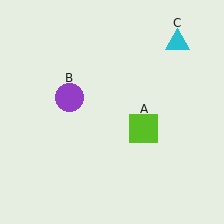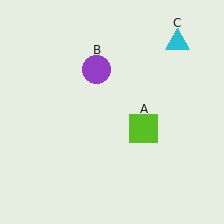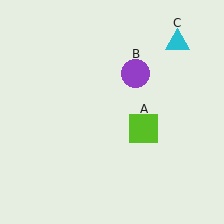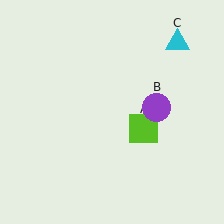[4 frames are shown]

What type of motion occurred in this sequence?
The purple circle (object B) rotated clockwise around the center of the scene.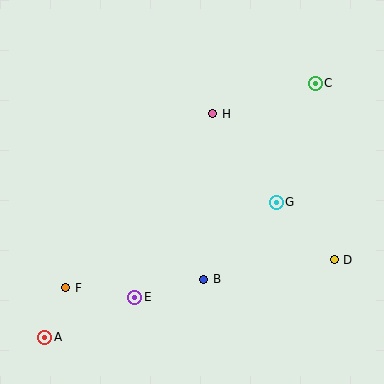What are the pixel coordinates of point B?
Point B is at (204, 279).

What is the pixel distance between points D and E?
The distance between D and E is 203 pixels.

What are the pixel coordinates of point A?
Point A is at (45, 337).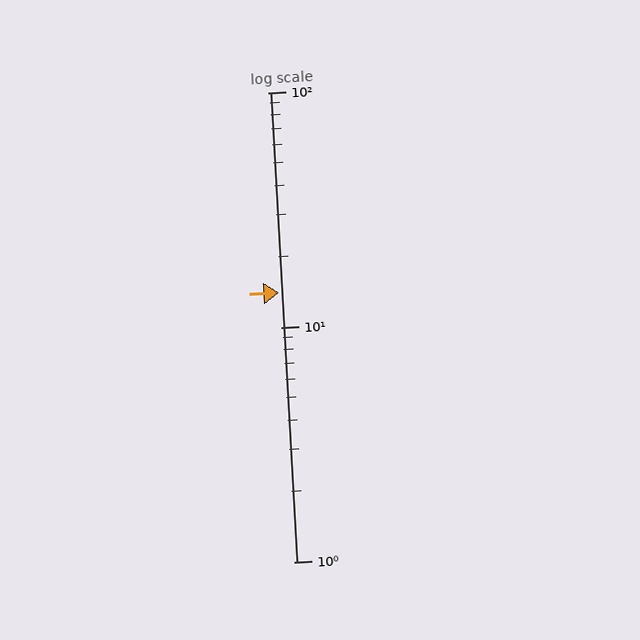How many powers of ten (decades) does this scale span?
The scale spans 2 decades, from 1 to 100.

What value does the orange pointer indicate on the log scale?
The pointer indicates approximately 14.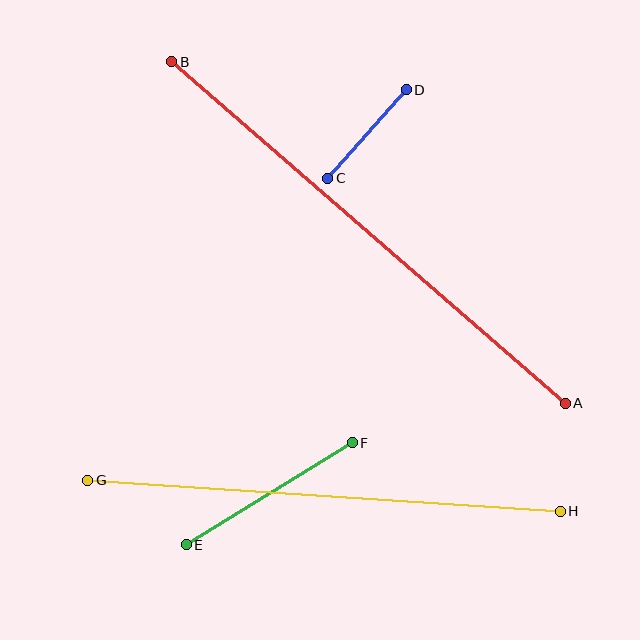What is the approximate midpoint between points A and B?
The midpoint is at approximately (369, 233) pixels.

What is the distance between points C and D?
The distance is approximately 118 pixels.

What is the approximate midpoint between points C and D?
The midpoint is at approximately (367, 134) pixels.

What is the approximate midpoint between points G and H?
The midpoint is at approximately (324, 496) pixels.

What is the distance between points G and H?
The distance is approximately 474 pixels.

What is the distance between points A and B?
The distance is approximately 521 pixels.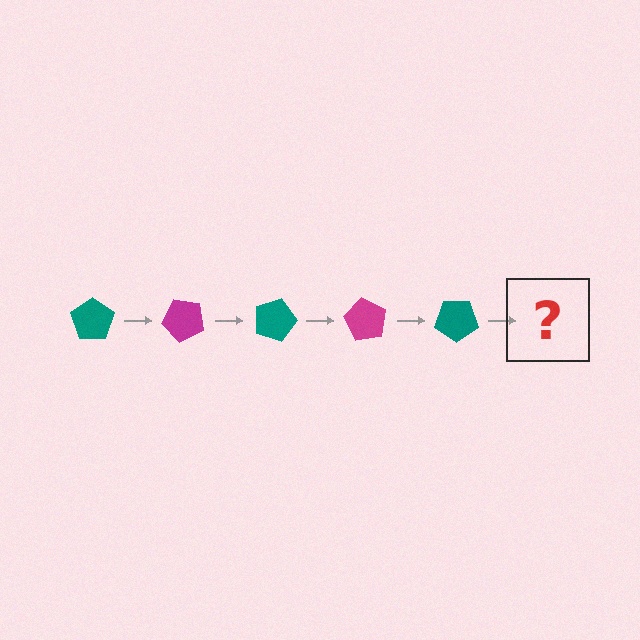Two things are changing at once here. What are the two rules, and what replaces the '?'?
The two rules are that it rotates 45 degrees each step and the color cycles through teal and magenta. The '?' should be a magenta pentagon, rotated 225 degrees from the start.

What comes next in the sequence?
The next element should be a magenta pentagon, rotated 225 degrees from the start.